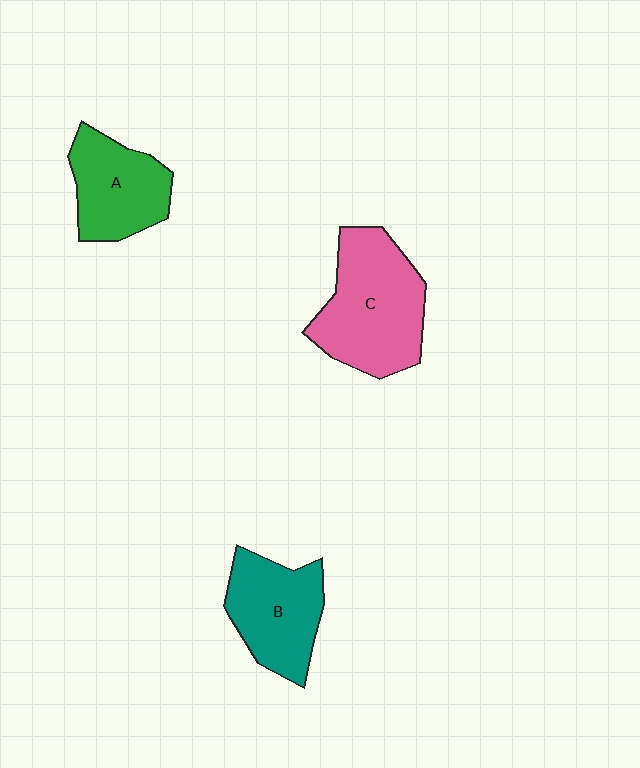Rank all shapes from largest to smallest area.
From largest to smallest: C (pink), B (teal), A (green).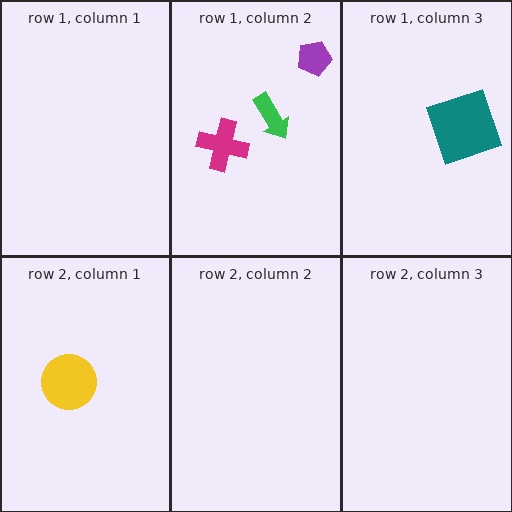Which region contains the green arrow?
The row 1, column 2 region.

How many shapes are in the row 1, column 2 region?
3.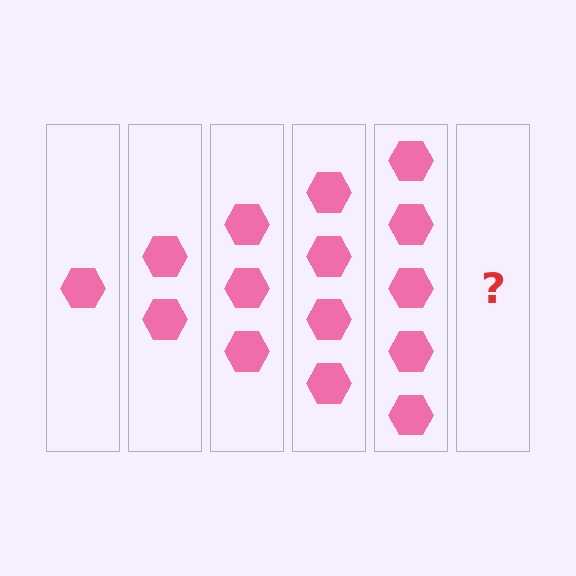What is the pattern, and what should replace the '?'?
The pattern is that each step adds one more hexagon. The '?' should be 6 hexagons.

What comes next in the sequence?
The next element should be 6 hexagons.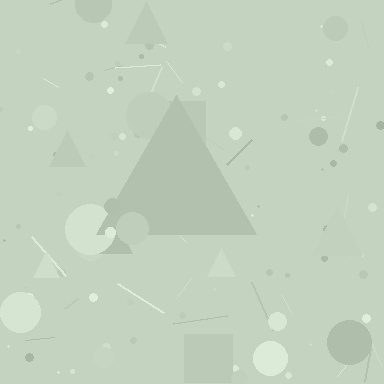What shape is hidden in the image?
A triangle is hidden in the image.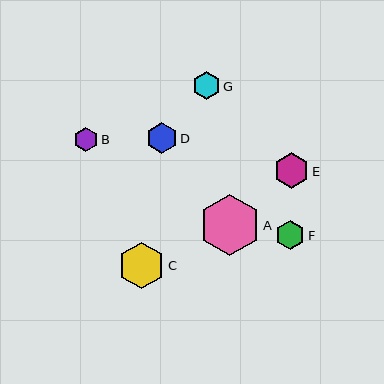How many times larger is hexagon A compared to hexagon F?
Hexagon A is approximately 2.1 times the size of hexagon F.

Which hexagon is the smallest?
Hexagon B is the smallest with a size of approximately 24 pixels.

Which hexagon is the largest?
Hexagon A is the largest with a size of approximately 61 pixels.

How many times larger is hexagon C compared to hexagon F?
Hexagon C is approximately 1.6 times the size of hexagon F.